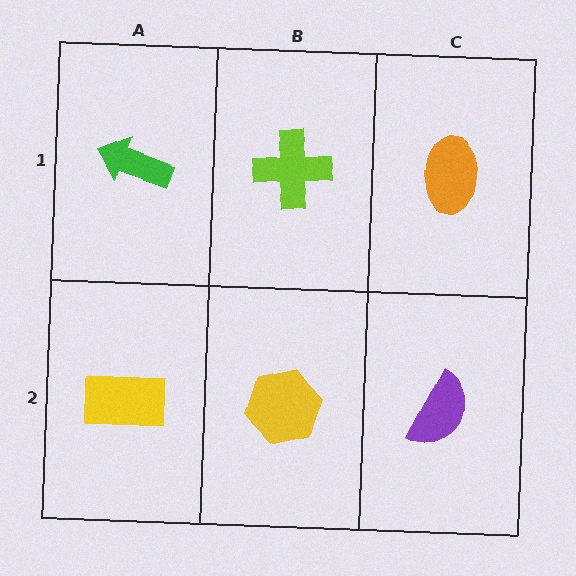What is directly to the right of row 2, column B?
A purple semicircle.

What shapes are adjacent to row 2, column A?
A green arrow (row 1, column A), a yellow hexagon (row 2, column B).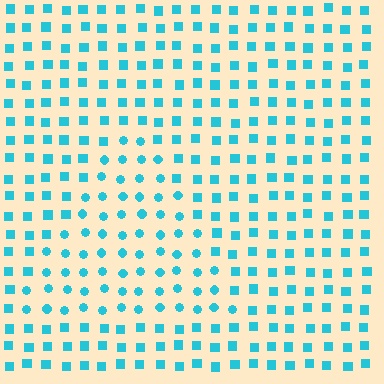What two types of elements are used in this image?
The image uses circles inside the triangle region and squares outside it.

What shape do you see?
I see a triangle.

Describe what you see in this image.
The image is filled with small cyan elements arranged in a uniform grid. A triangle-shaped region contains circles, while the surrounding area contains squares. The boundary is defined purely by the change in element shape.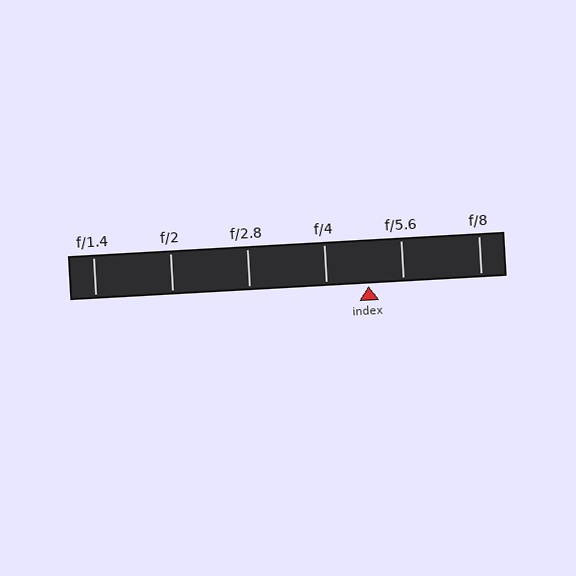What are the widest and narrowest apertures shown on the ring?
The widest aperture shown is f/1.4 and the narrowest is f/8.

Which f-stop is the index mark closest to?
The index mark is closest to f/5.6.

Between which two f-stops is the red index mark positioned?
The index mark is between f/4 and f/5.6.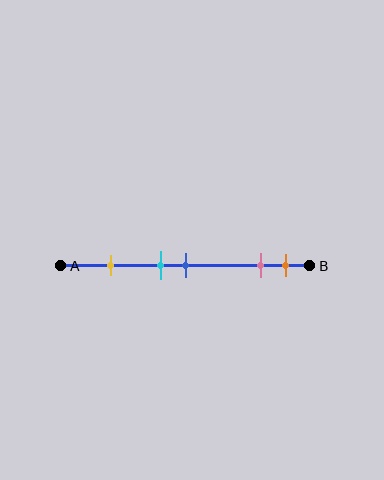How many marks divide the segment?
There are 5 marks dividing the segment.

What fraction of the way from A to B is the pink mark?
The pink mark is approximately 80% (0.8) of the way from A to B.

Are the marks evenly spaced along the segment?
No, the marks are not evenly spaced.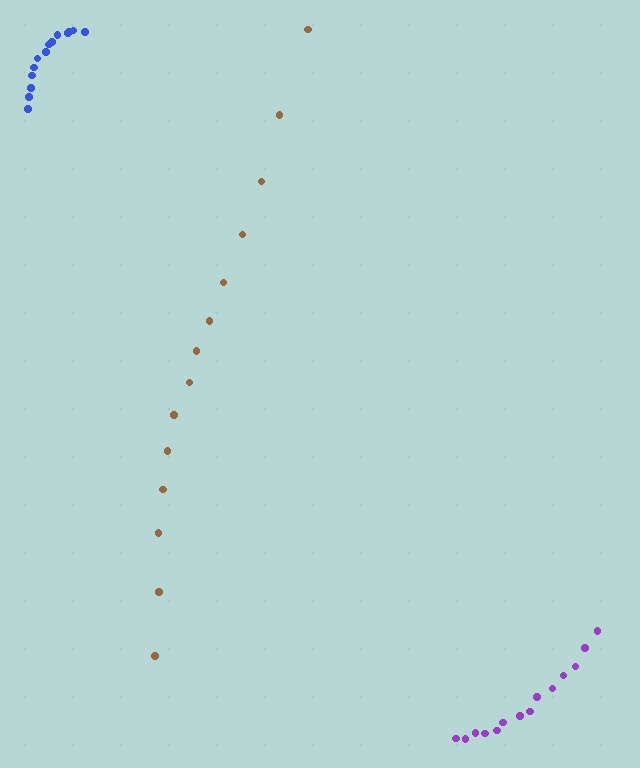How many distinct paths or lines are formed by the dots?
There are 3 distinct paths.